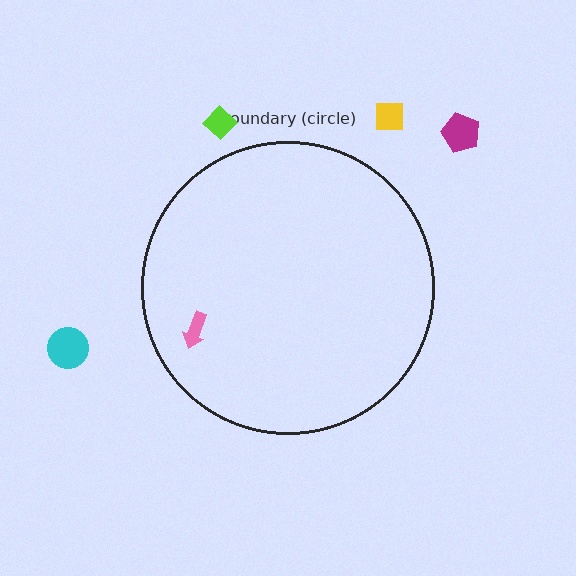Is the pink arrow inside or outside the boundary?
Inside.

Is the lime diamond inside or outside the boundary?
Outside.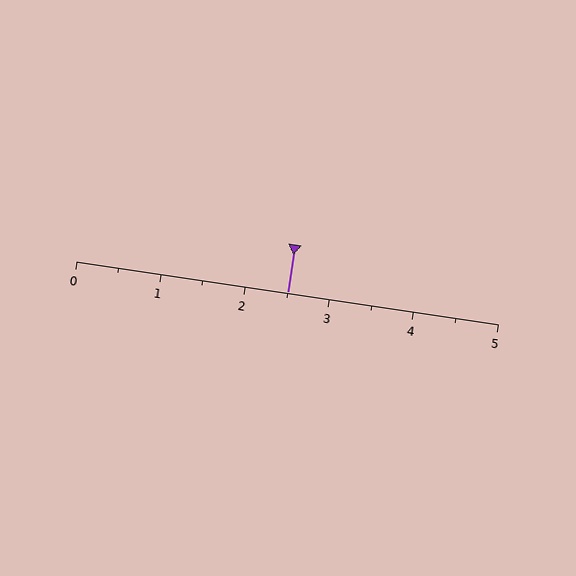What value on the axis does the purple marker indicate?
The marker indicates approximately 2.5.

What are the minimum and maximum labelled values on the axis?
The axis runs from 0 to 5.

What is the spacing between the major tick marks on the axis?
The major ticks are spaced 1 apart.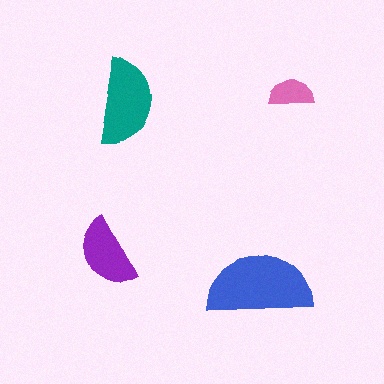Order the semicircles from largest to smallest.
the blue one, the teal one, the purple one, the pink one.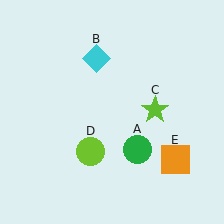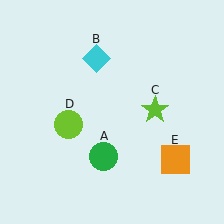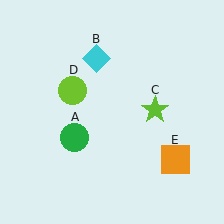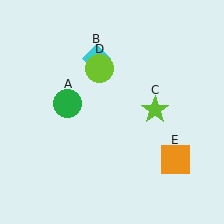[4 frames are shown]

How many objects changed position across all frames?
2 objects changed position: green circle (object A), lime circle (object D).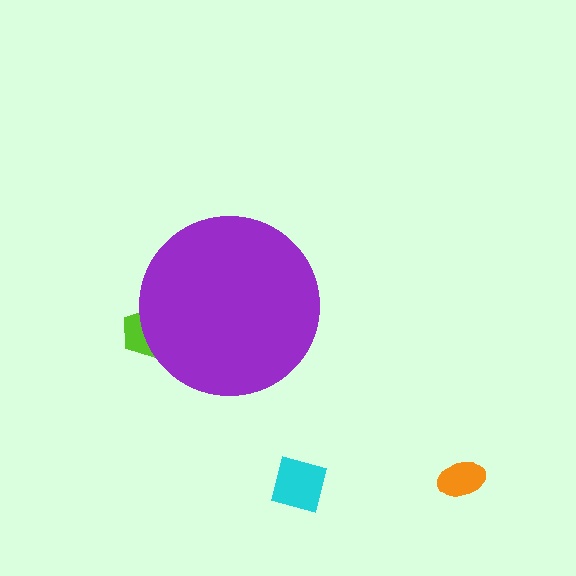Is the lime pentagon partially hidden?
Yes, the lime pentagon is partially hidden behind the purple circle.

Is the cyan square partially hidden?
No, the cyan square is fully visible.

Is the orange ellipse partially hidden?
No, the orange ellipse is fully visible.